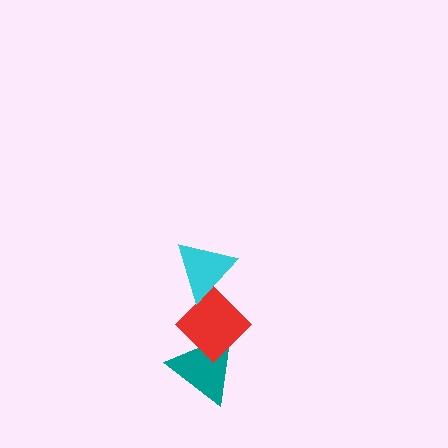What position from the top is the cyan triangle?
The cyan triangle is 1st from the top.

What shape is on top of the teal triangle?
The red diamond is on top of the teal triangle.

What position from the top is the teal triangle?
The teal triangle is 3rd from the top.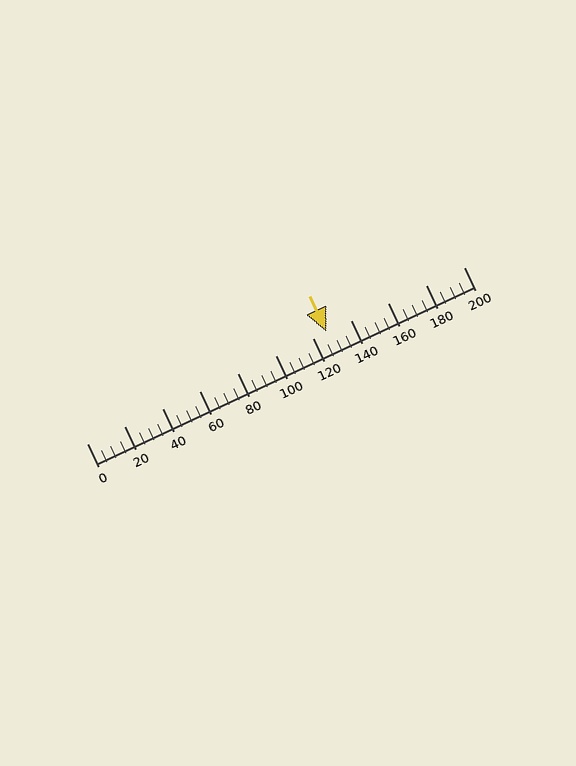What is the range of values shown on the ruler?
The ruler shows values from 0 to 200.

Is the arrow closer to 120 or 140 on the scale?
The arrow is closer to 120.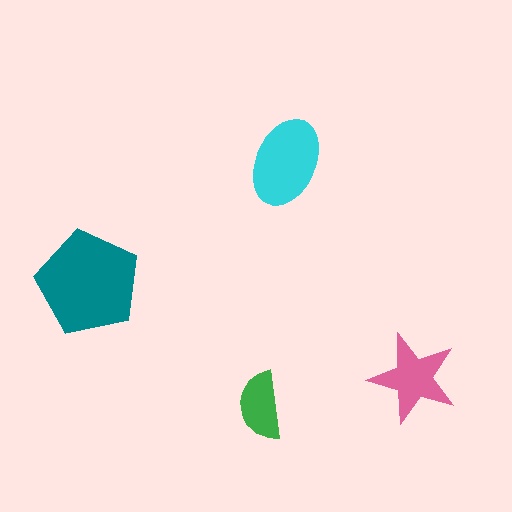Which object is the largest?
The teal pentagon.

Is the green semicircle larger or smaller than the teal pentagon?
Smaller.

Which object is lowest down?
The green semicircle is bottommost.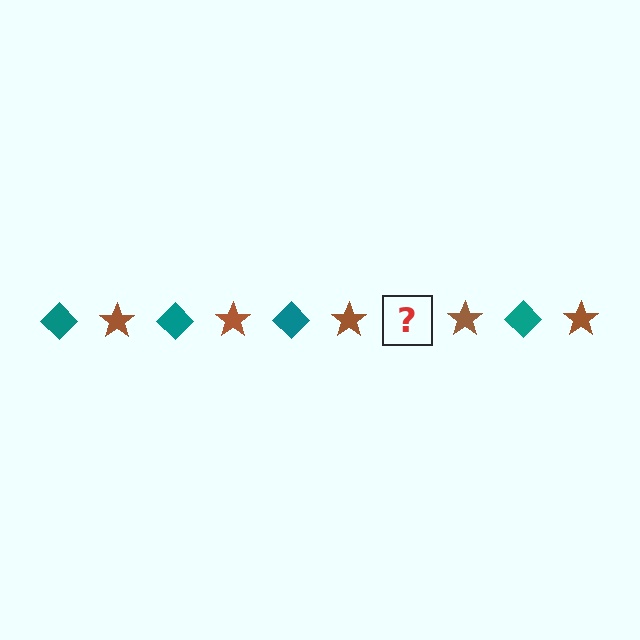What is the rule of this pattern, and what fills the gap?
The rule is that the pattern alternates between teal diamond and brown star. The gap should be filled with a teal diamond.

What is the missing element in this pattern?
The missing element is a teal diamond.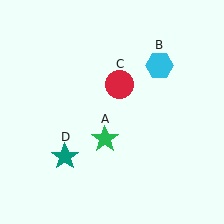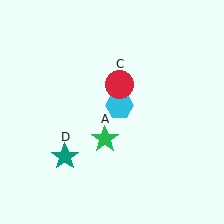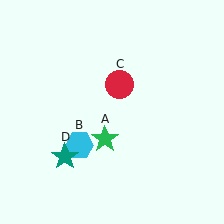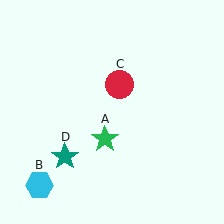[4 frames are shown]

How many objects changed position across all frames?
1 object changed position: cyan hexagon (object B).